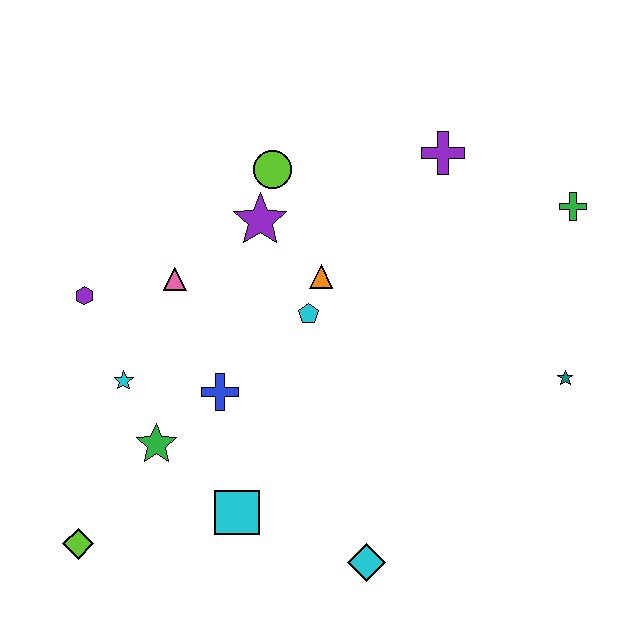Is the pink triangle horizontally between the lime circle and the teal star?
No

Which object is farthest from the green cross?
The lime diamond is farthest from the green cross.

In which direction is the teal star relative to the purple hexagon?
The teal star is to the right of the purple hexagon.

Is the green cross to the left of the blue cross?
No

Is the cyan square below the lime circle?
Yes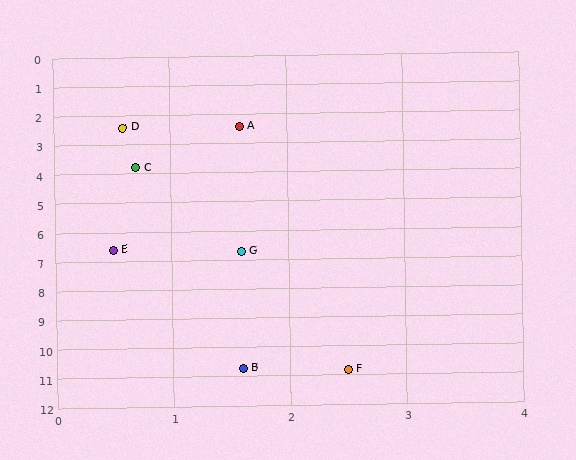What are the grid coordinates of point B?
Point B is at approximately (1.6, 10.7).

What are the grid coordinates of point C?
Point C is at approximately (0.7, 3.8).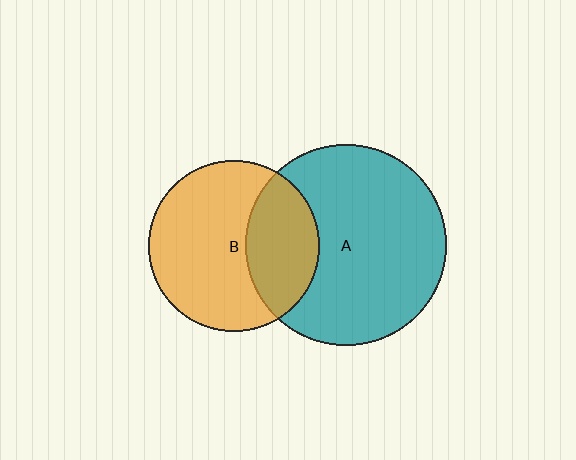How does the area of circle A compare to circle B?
Approximately 1.4 times.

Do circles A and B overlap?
Yes.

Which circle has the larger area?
Circle A (teal).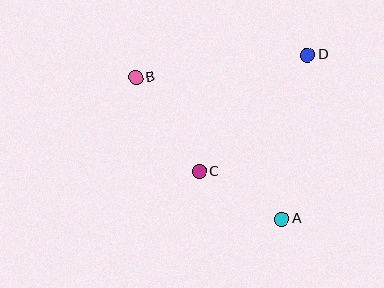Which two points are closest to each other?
Points A and C are closest to each other.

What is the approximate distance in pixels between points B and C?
The distance between B and C is approximately 114 pixels.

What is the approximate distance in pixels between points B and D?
The distance between B and D is approximately 173 pixels.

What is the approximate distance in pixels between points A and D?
The distance between A and D is approximately 166 pixels.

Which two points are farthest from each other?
Points A and B are farthest from each other.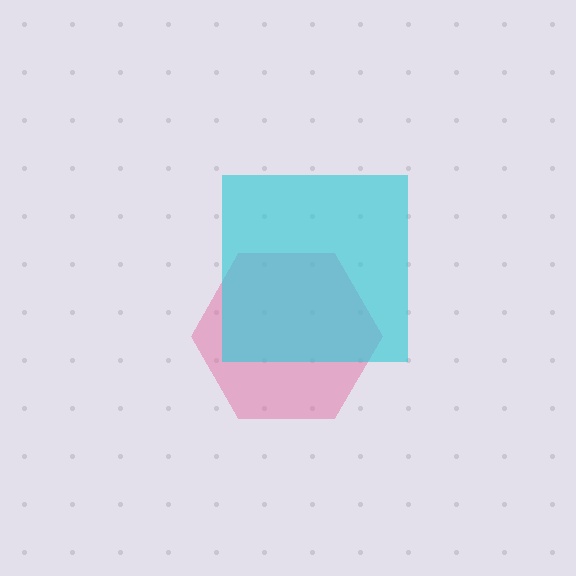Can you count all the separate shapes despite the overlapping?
Yes, there are 2 separate shapes.